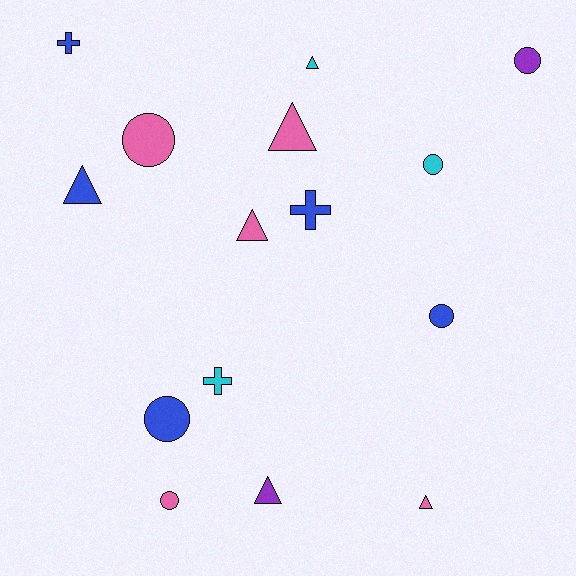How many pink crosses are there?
There are no pink crosses.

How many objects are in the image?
There are 15 objects.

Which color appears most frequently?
Pink, with 5 objects.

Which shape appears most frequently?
Circle, with 6 objects.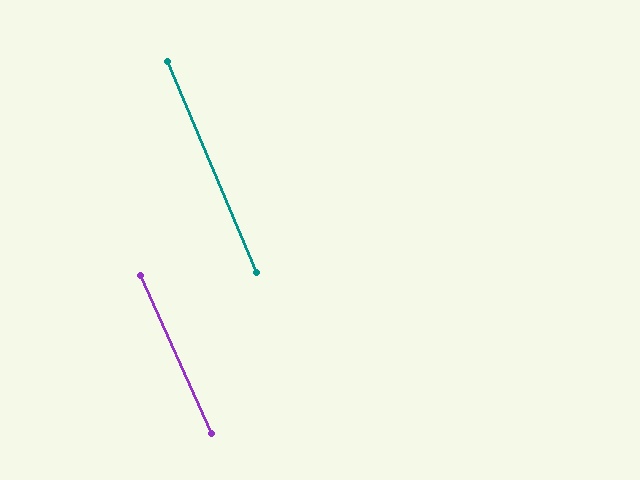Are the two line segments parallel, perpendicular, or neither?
Parallel — their directions differ by only 1.5°.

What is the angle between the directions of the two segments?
Approximately 1 degree.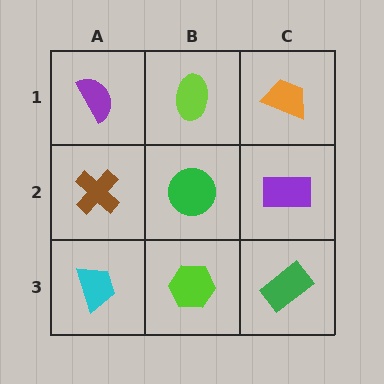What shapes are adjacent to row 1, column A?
A brown cross (row 2, column A), a lime ellipse (row 1, column B).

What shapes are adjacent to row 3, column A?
A brown cross (row 2, column A), a lime hexagon (row 3, column B).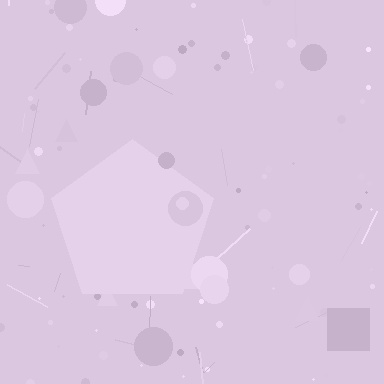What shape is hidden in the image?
A pentagon is hidden in the image.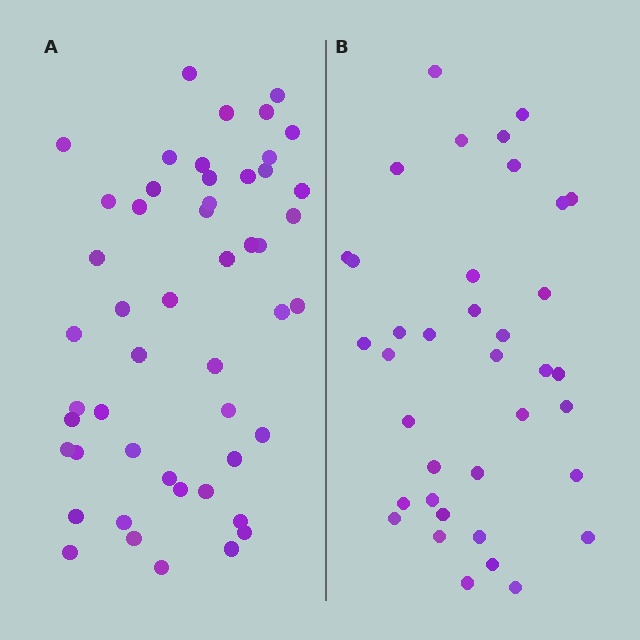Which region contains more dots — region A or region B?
Region A (the left region) has more dots.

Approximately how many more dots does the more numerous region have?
Region A has approximately 15 more dots than region B.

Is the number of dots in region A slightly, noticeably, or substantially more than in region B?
Region A has noticeably more, but not dramatically so. The ratio is roughly 1.4 to 1.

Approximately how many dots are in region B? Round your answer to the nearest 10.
About 40 dots. (The exact count is 37, which rounds to 40.)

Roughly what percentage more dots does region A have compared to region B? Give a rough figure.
About 35% more.